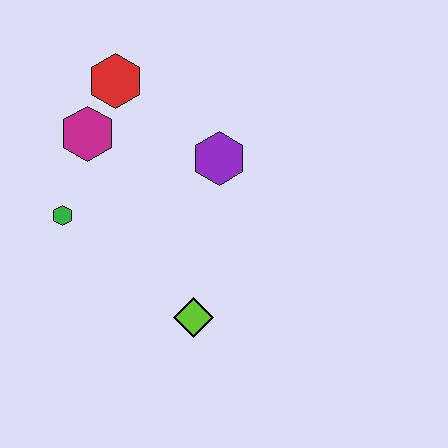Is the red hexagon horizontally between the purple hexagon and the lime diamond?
No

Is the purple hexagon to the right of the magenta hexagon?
Yes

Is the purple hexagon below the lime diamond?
No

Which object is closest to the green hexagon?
The magenta hexagon is closest to the green hexagon.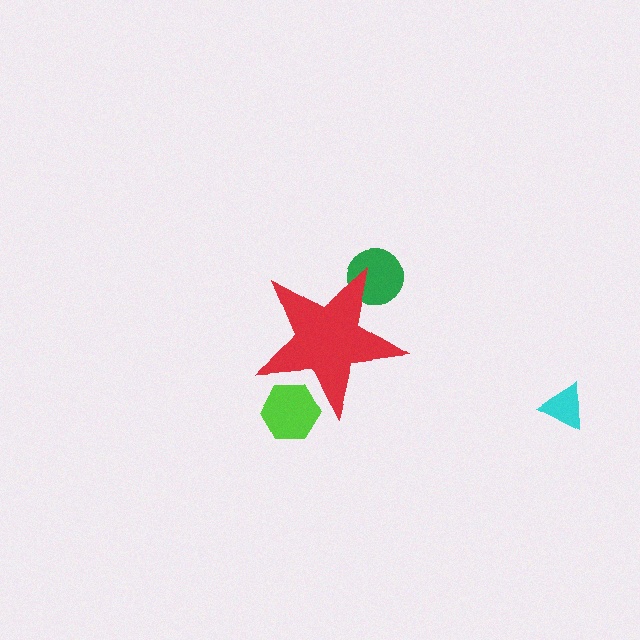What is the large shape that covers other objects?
A red star.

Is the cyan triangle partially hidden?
No, the cyan triangle is fully visible.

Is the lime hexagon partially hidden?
Yes, the lime hexagon is partially hidden behind the red star.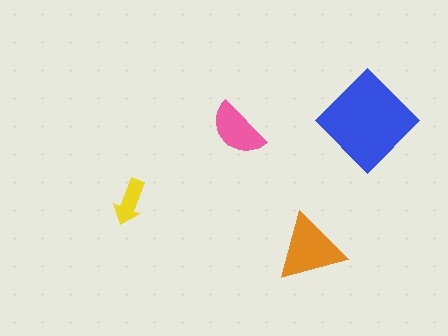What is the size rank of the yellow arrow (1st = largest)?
4th.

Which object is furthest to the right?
The blue diamond is rightmost.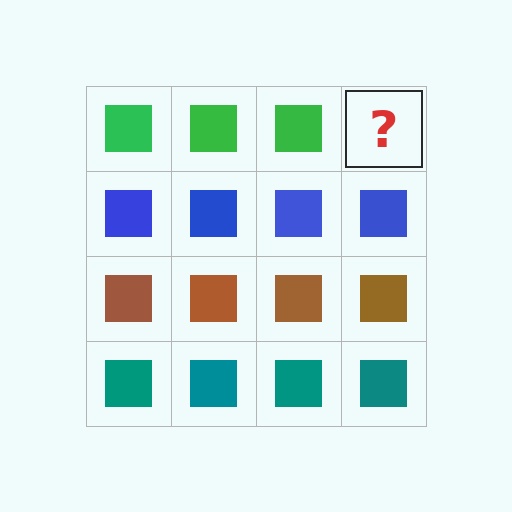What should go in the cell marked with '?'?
The missing cell should contain a green square.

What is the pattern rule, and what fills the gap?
The rule is that each row has a consistent color. The gap should be filled with a green square.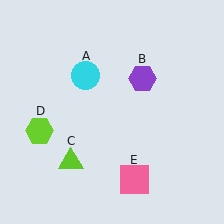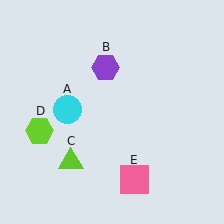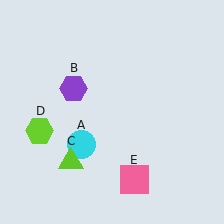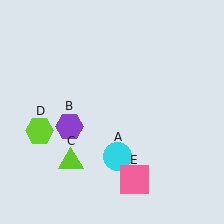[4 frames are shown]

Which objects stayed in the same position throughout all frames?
Lime triangle (object C) and lime hexagon (object D) and pink square (object E) remained stationary.